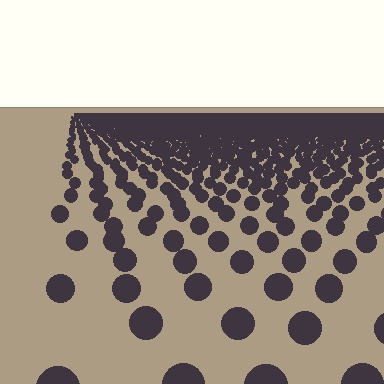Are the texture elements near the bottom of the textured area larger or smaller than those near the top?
Larger. Near the bottom, elements are closer to the viewer and appear at a bigger on-screen size.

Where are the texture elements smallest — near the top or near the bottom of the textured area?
Near the top.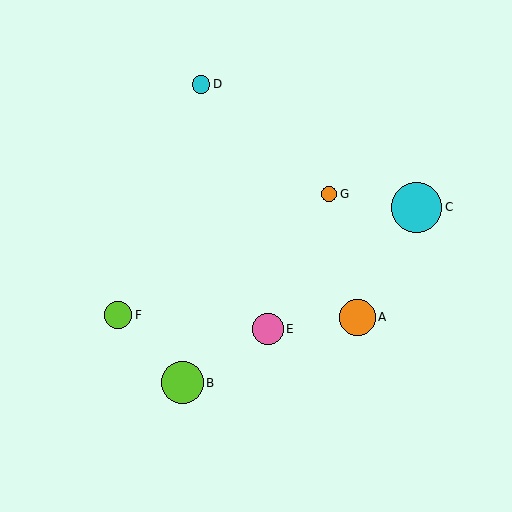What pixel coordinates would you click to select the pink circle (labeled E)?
Click at (268, 329) to select the pink circle E.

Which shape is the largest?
The cyan circle (labeled C) is the largest.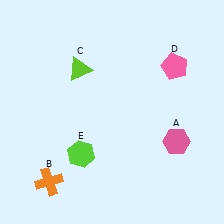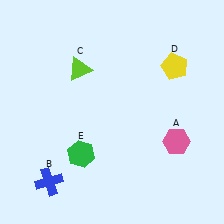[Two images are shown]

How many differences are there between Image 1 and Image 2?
There are 3 differences between the two images.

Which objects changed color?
B changed from orange to blue. D changed from pink to yellow. E changed from lime to green.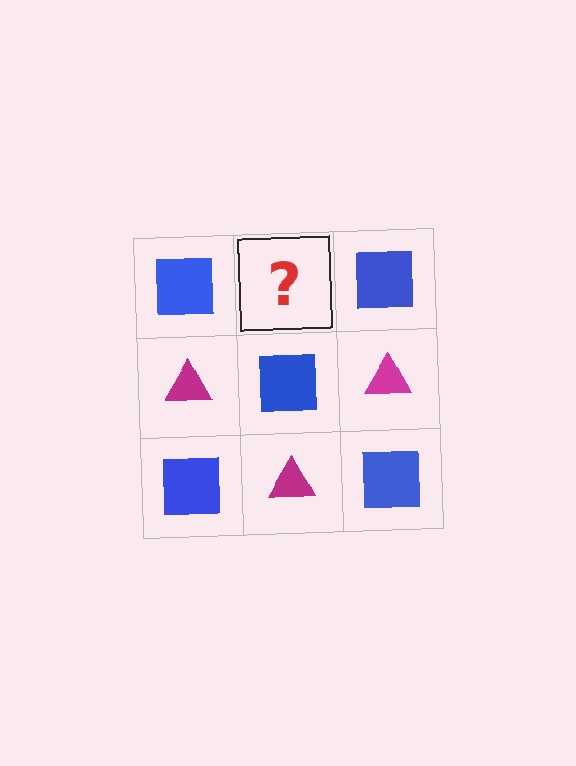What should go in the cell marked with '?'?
The missing cell should contain a magenta triangle.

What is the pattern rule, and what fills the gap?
The rule is that it alternates blue square and magenta triangle in a checkerboard pattern. The gap should be filled with a magenta triangle.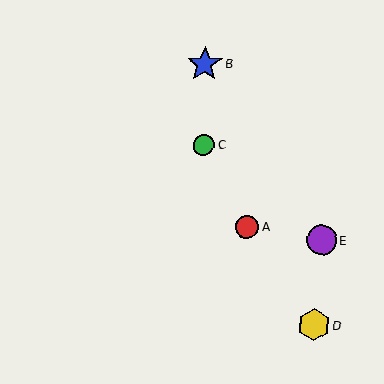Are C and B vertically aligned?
Yes, both are at x≈204.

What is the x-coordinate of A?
Object A is at x≈247.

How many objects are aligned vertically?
2 objects (B, C) are aligned vertically.